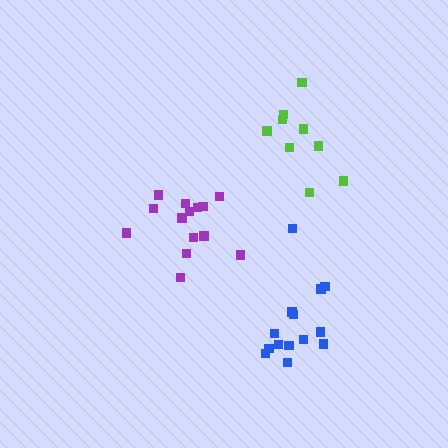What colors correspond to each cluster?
The clusters are colored: lime, purple, blue.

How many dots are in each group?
Group 1: 9 dots, Group 2: 14 dots, Group 3: 14 dots (37 total).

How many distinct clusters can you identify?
There are 3 distinct clusters.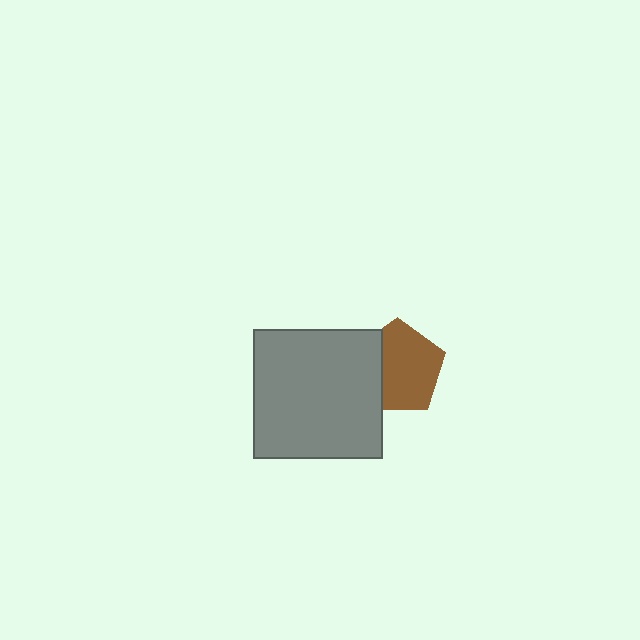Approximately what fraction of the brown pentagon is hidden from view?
Roughly 31% of the brown pentagon is hidden behind the gray square.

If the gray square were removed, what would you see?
You would see the complete brown pentagon.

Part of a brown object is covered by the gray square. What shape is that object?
It is a pentagon.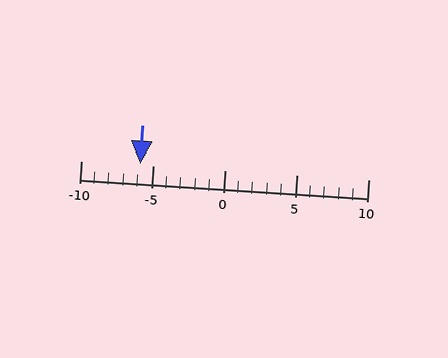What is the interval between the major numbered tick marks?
The major tick marks are spaced 5 units apart.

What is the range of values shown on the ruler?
The ruler shows values from -10 to 10.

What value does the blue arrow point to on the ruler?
The blue arrow points to approximately -6.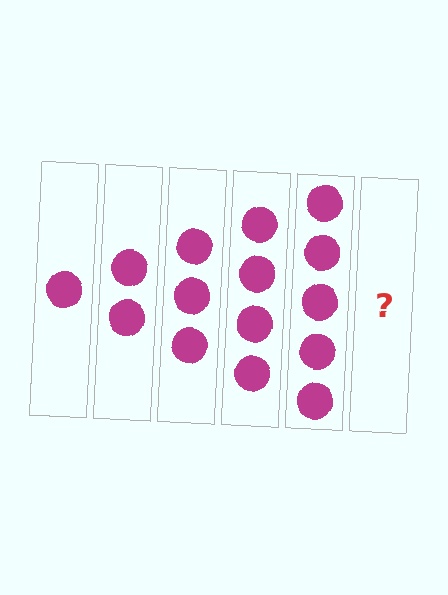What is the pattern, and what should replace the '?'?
The pattern is that each step adds one more circle. The '?' should be 6 circles.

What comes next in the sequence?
The next element should be 6 circles.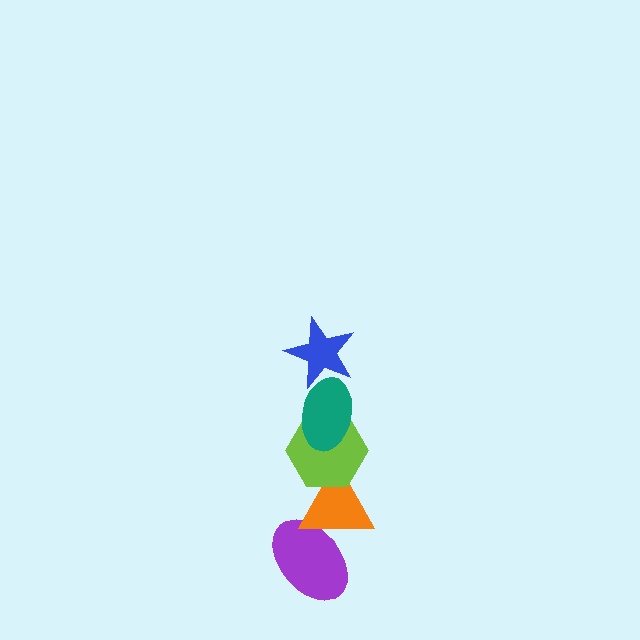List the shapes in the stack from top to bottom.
From top to bottom: the blue star, the teal ellipse, the lime hexagon, the orange triangle, the purple ellipse.